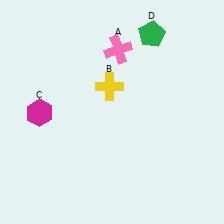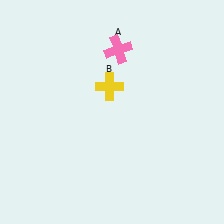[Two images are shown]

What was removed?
The magenta hexagon (C), the green pentagon (D) were removed in Image 2.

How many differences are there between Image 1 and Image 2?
There are 2 differences between the two images.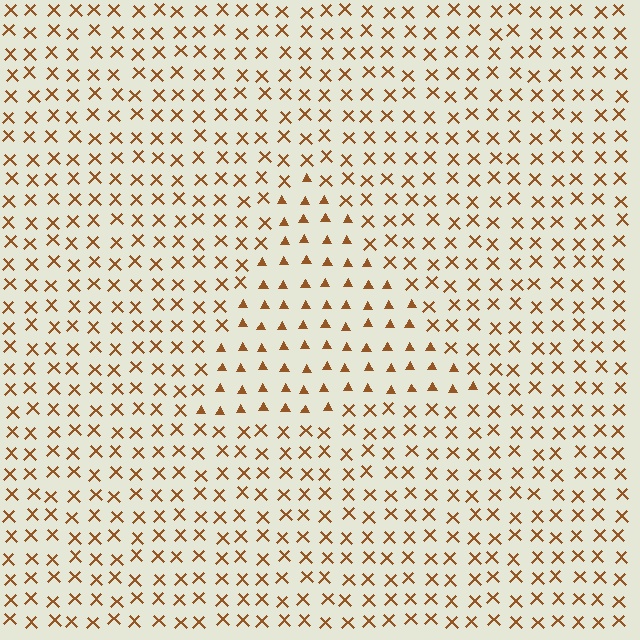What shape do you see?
I see a triangle.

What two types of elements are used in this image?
The image uses triangles inside the triangle region and X marks outside it.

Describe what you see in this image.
The image is filled with small brown elements arranged in a uniform grid. A triangle-shaped region contains triangles, while the surrounding area contains X marks. The boundary is defined purely by the change in element shape.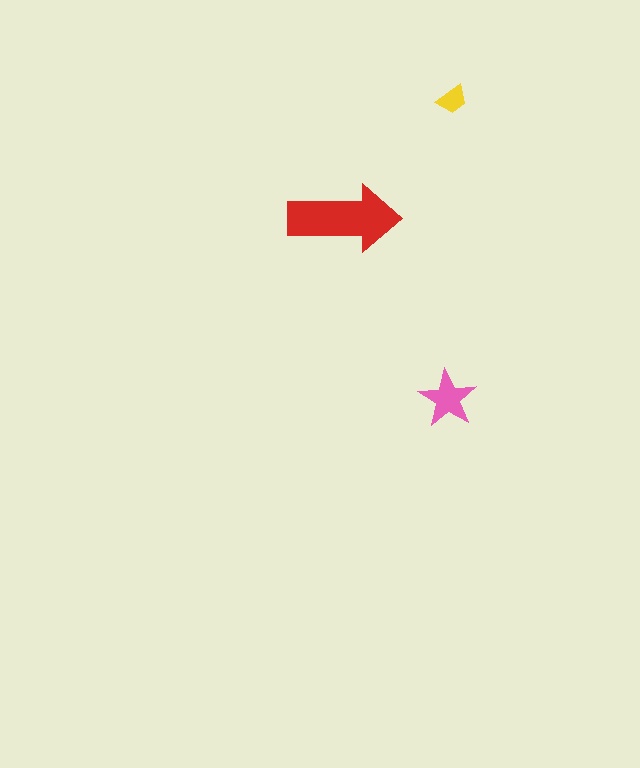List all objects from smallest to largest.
The yellow trapezoid, the pink star, the red arrow.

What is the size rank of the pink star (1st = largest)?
2nd.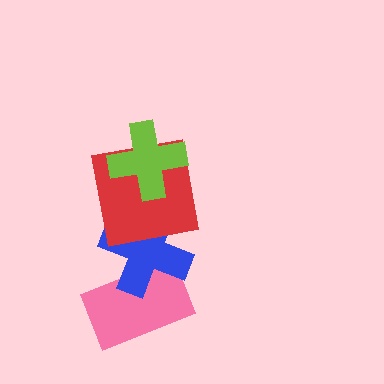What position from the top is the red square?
The red square is 2nd from the top.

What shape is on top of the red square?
The lime cross is on top of the red square.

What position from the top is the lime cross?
The lime cross is 1st from the top.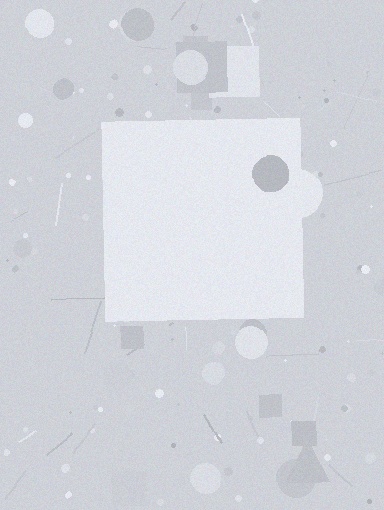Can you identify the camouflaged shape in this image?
The camouflaged shape is a square.